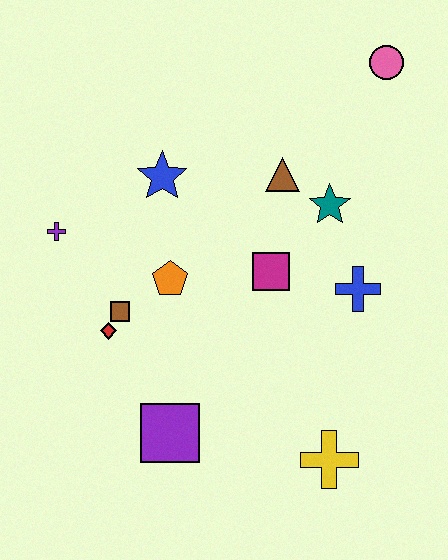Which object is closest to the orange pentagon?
The brown square is closest to the orange pentagon.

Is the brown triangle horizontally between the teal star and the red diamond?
Yes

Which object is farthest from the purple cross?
The pink circle is farthest from the purple cross.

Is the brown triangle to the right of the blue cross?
No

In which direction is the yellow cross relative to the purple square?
The yellow cross is to the right of the purple square.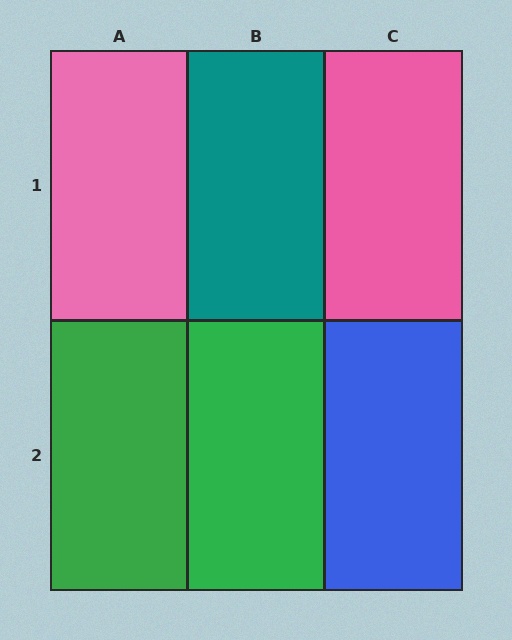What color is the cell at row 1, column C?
Pink.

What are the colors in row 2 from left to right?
Green, green, blue.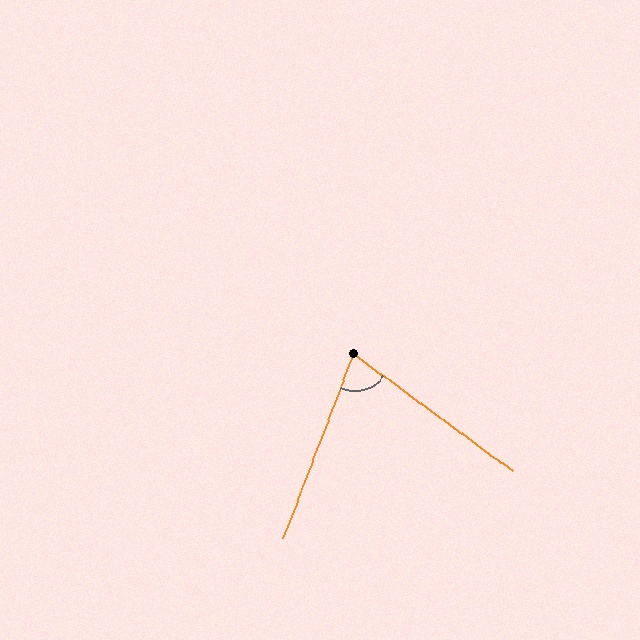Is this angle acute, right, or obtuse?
It is acute.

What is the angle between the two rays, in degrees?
Approximately 75 degrees.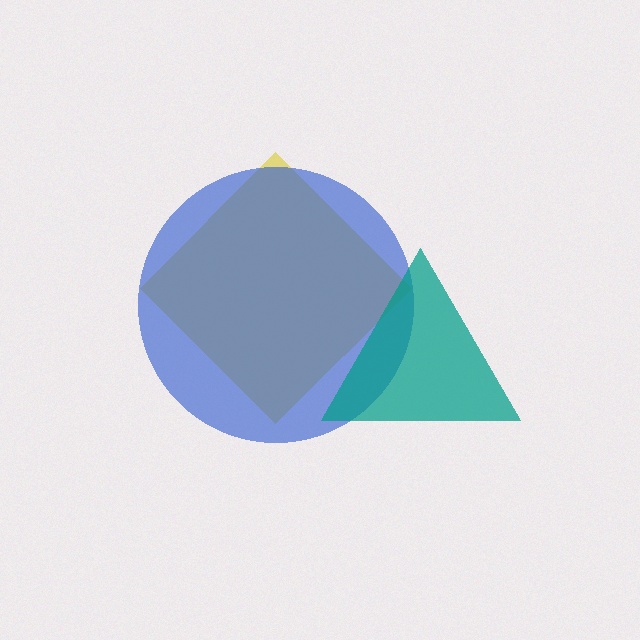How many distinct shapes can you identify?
There are 3 distinct shapes: a yellow diamond, a blue circle, a teal triangle.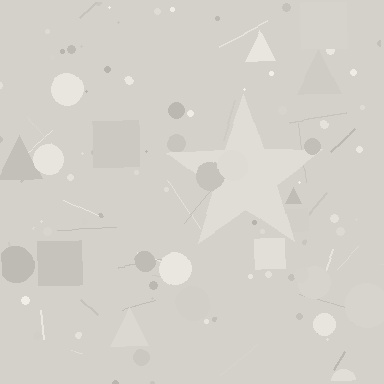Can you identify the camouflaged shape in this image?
The camouflaged shape is a star.